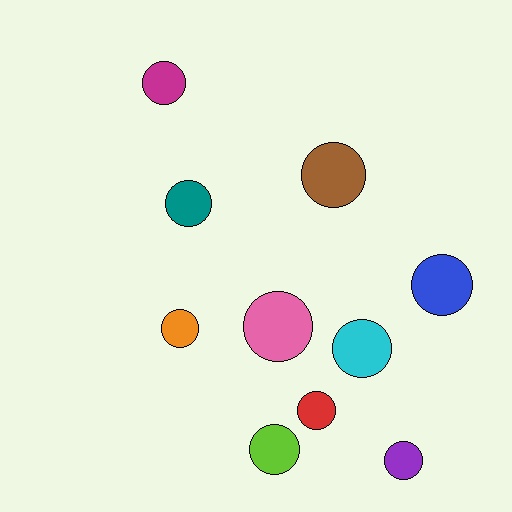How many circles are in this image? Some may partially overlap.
There are 10 circles.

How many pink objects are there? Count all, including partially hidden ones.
There is 1 pink object.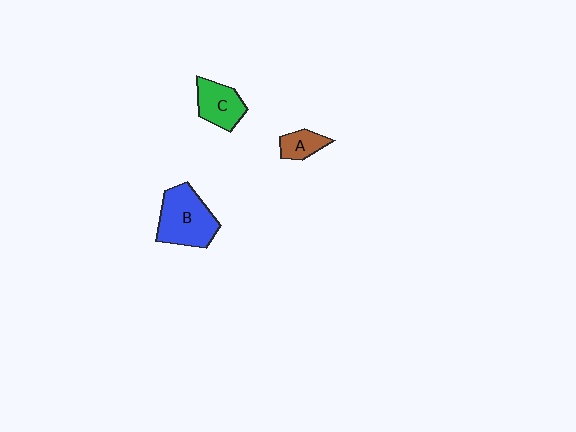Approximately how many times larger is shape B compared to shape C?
Approximately 1.6 times.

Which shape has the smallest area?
Shape A (brown).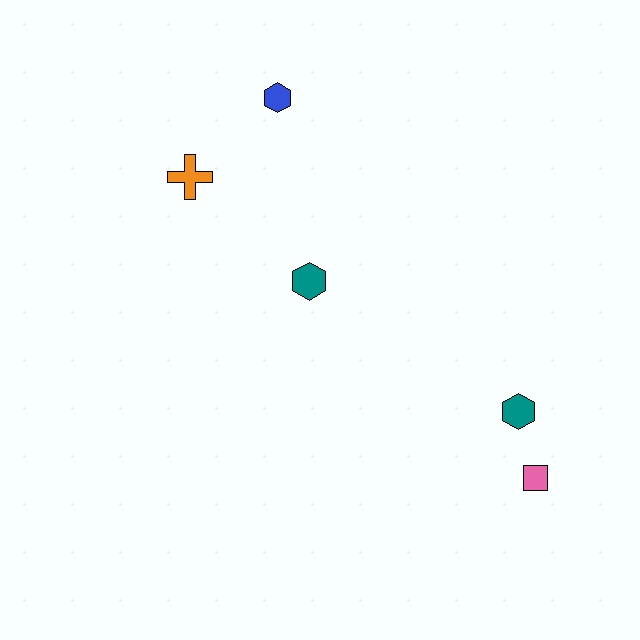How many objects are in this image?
There are 5 objects.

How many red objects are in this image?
There are no red objects.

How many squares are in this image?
There is 1 square.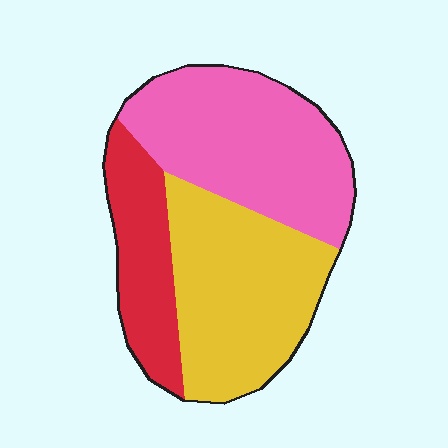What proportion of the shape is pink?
Pink covers 40% of the shape.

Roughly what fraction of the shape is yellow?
Yellow covers 39% of the shape.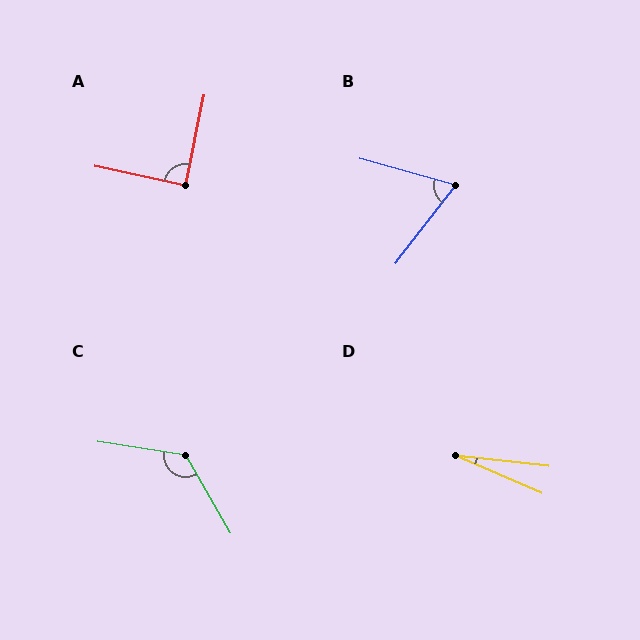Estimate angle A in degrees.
Approximately 89 degrees.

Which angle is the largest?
C, at approximately 128 degrees.